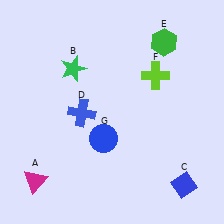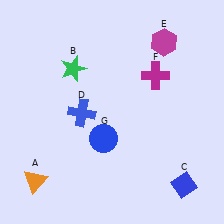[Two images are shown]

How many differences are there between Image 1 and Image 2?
There are 3 differences between the two images.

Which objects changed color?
A changed from magenta to orange. E changed from green to magenta. F changed from lime to magenta.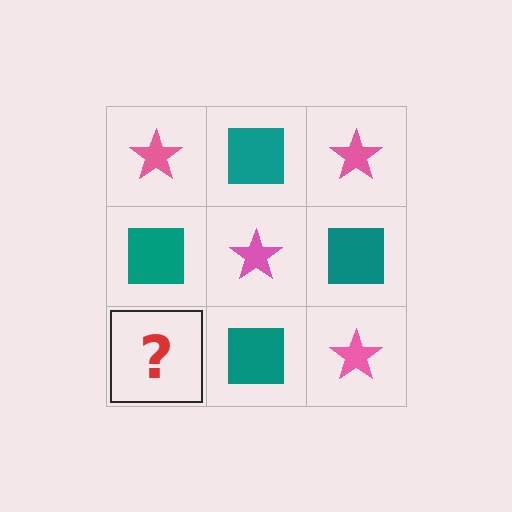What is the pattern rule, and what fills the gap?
The rule is that it alternates pink star and teal square in a checkerboard pattern. The gap should be filled with a pink star.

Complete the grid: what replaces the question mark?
The question mark should be replaced with a pink star.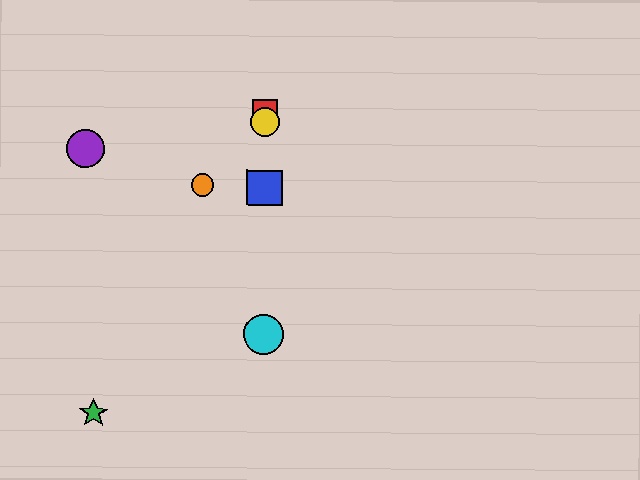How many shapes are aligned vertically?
4 shapes (the red square, the blue square, the yellow circle, the cyan circle) are aligned vertically.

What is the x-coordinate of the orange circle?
The orange circle is at x≈203.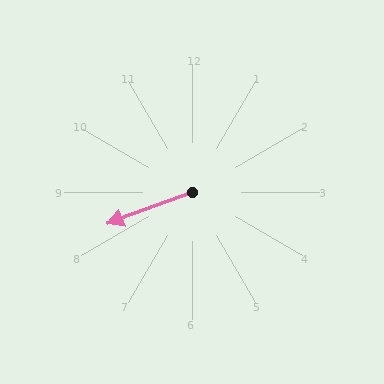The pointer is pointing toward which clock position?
Roughly 8 o'clock.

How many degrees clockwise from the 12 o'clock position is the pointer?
Approximately 250 degrees.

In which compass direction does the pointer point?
West.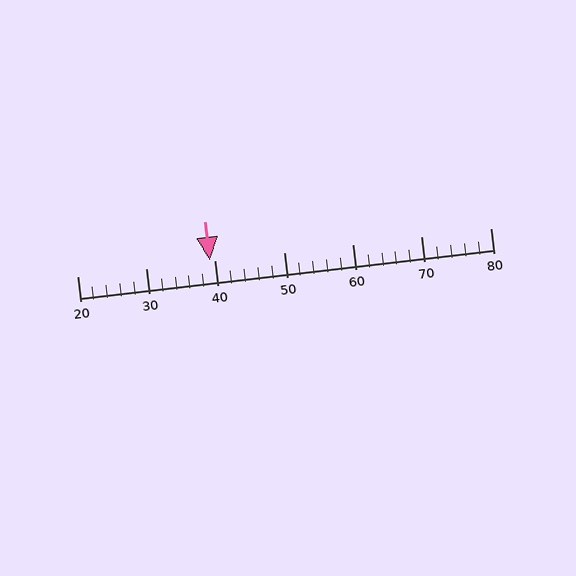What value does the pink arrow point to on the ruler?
The pink arrow points to approximately 39.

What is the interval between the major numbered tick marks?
The major tick marks are spaced 10 units apart.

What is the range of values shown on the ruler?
The ruler shows values from 20 to 80.